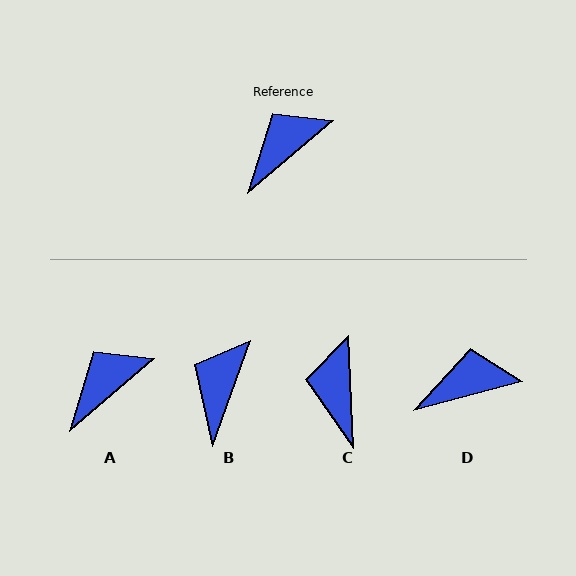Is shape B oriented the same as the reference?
No, it is off by about 30 degrees.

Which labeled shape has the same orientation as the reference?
A.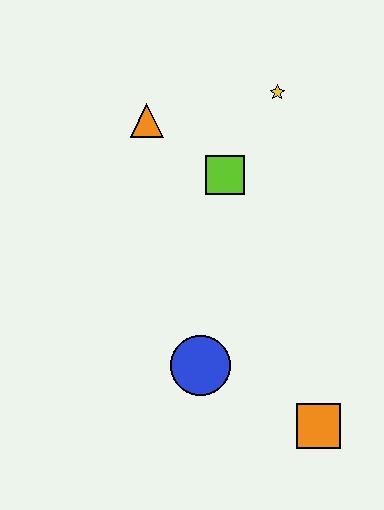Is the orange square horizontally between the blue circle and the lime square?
No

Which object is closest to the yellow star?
The lime square is closest to the yellow star.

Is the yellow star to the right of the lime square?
Yes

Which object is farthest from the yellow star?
The orange square is farthest from the yellow star.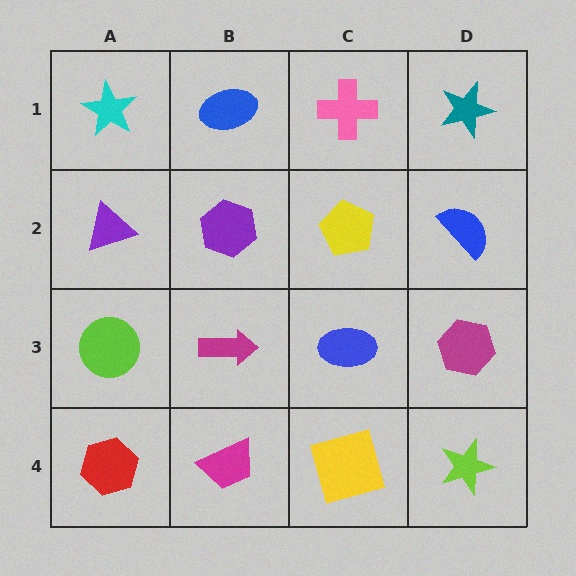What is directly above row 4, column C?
A blue ellipse.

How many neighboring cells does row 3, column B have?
4.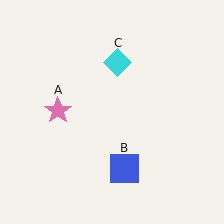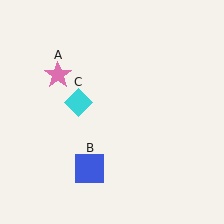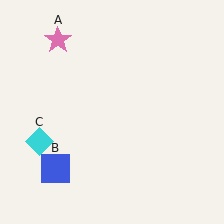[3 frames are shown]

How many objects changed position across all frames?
3 objects changed position: pink star (object A), blue square (object B), cyan diamond (object C).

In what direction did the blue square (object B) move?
The blue square (object B) moved left.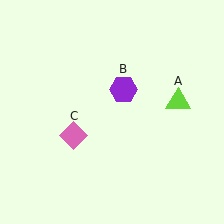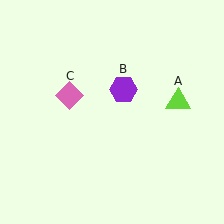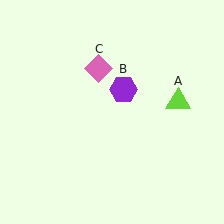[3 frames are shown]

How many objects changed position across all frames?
1 object changed position: pink diamond (object C).